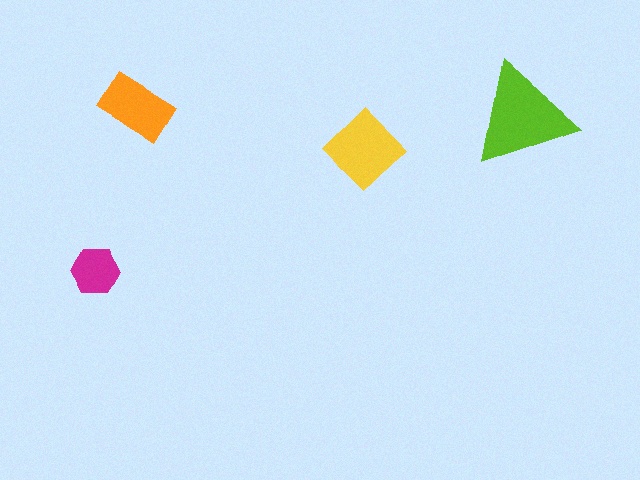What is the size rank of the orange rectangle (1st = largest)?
3rd.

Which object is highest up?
The lime triangle is topmost.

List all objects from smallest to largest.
The magenta hexagon, the orange rectangle, the yellow diamond, the lime triangle.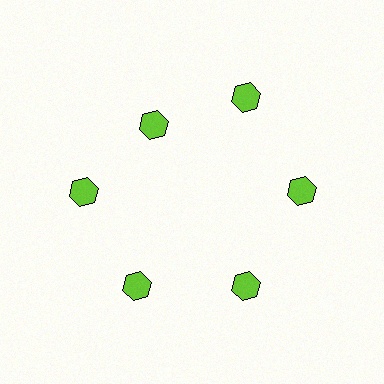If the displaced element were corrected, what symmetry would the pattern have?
It would have 6-fold rotational symmetry — the pattern would map onto itself every 60 degrees.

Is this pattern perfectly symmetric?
No. The 6 lime hexagons are arranged in a ring, but one element near the 11 o'clock position is pulled inward toward the center, breaking the 6-fold rotational symmetry.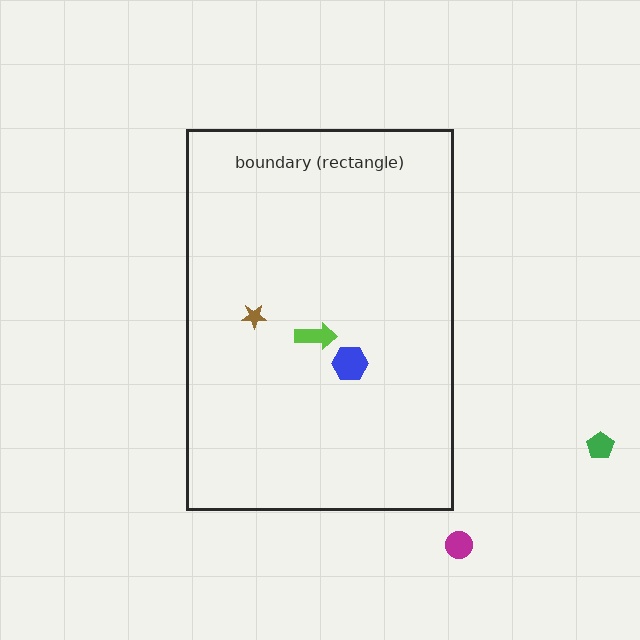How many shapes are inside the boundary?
3 inside, 2 outside.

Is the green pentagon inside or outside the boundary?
Outside.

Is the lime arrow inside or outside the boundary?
Inside.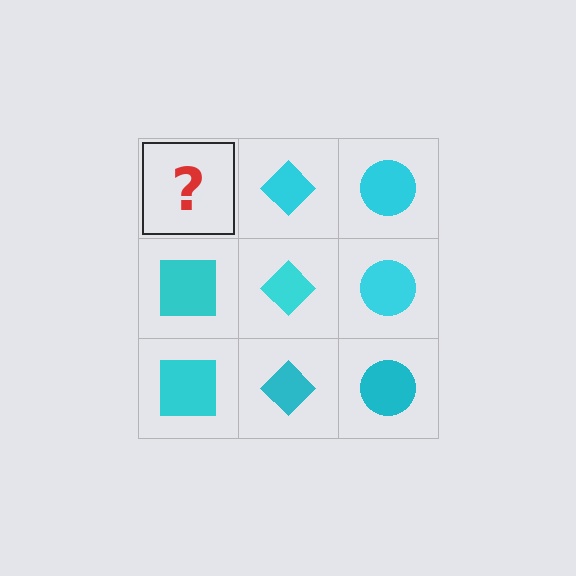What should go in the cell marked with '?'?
The missing cell should contain a cyan square.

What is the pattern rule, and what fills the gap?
The rule is that each column has a consistent shape. The gap should be filled with a cyan square.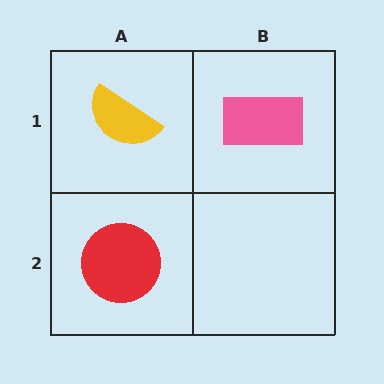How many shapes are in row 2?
1 shape.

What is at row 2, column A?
A red circle.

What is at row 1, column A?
A yellow semicircle.